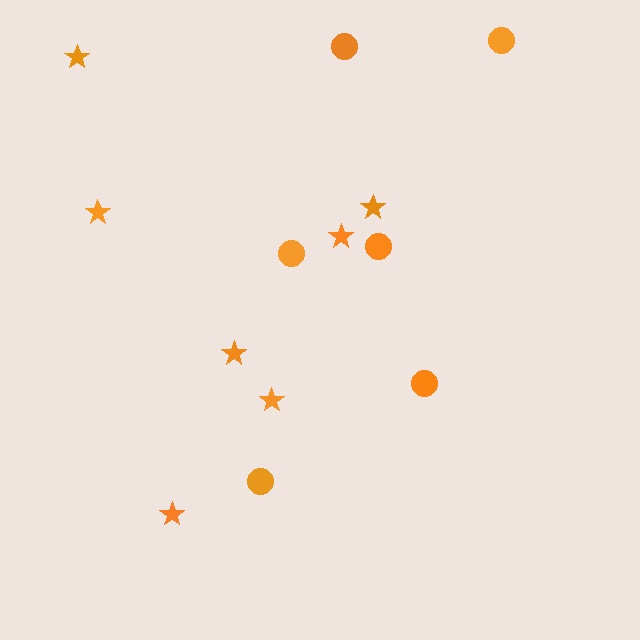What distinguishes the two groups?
There are 2 groups: one group of circles (6) and one group of stars (7).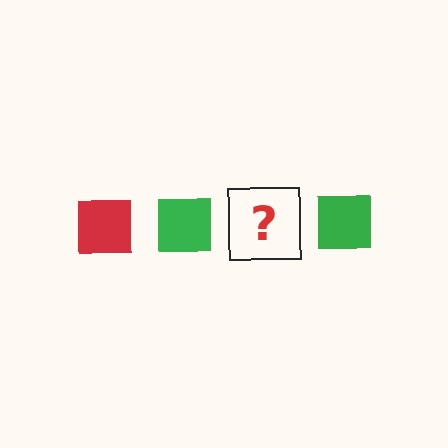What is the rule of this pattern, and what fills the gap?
The rule is that the pattern cycles through red, green squares. The gap should be filled with a red square.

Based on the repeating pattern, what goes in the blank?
The blank should be a red square.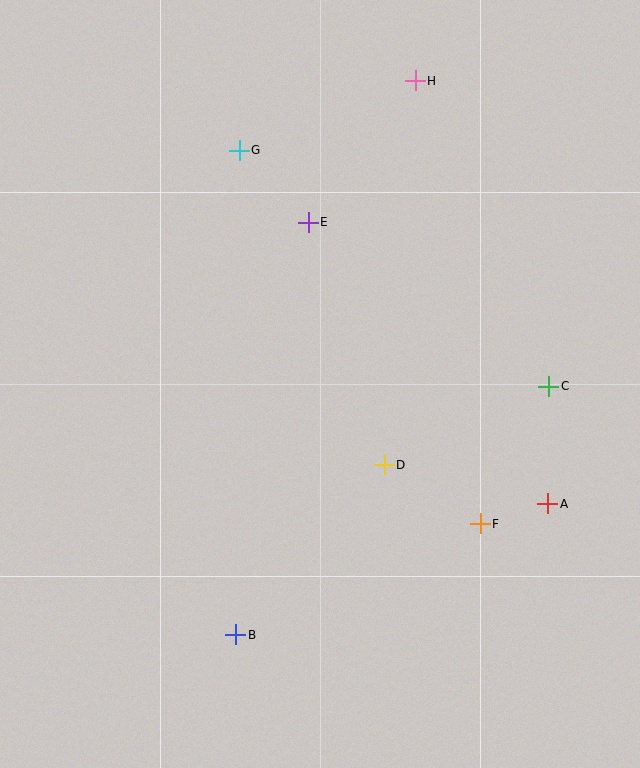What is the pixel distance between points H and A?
The distance between H and A is 443 pixels.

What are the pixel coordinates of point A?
Point A is at (548, 504).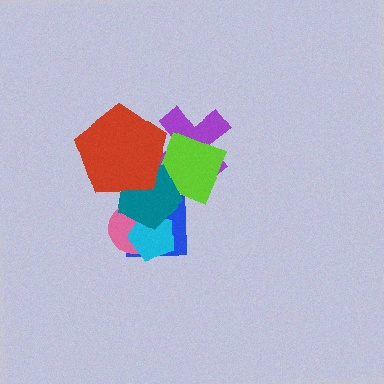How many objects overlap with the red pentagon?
3 objects overlap with the red pentagon.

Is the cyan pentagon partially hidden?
Yes, it is partially covered by another shape.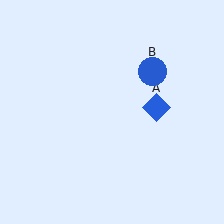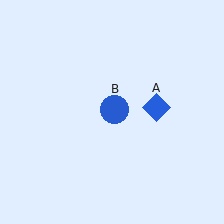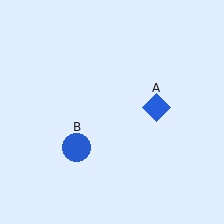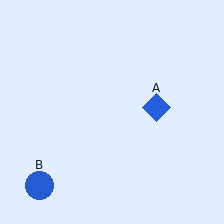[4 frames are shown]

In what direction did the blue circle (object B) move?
The blue circle (object B) moved down and to the left.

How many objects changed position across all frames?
1 object changed position: blue circle (object B).